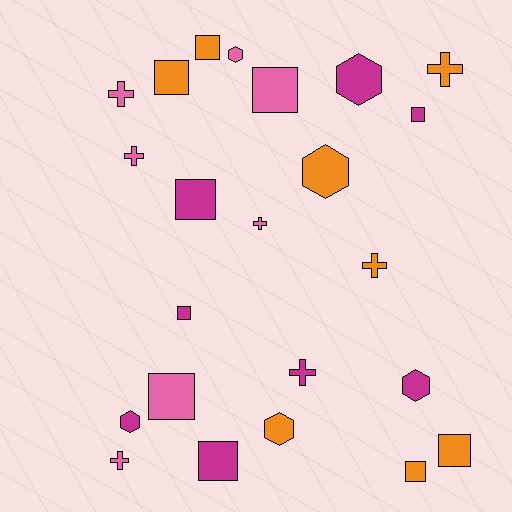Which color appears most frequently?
Magenta, with 8 objects.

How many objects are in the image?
There are 23 objects.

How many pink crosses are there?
There are 4 pink crosses.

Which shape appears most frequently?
Square, with 10 objects.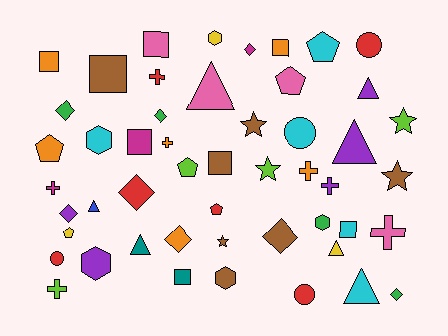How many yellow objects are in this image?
There are 3 yellow objects.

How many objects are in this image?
There are 50 objects.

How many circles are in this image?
There are 4 circles.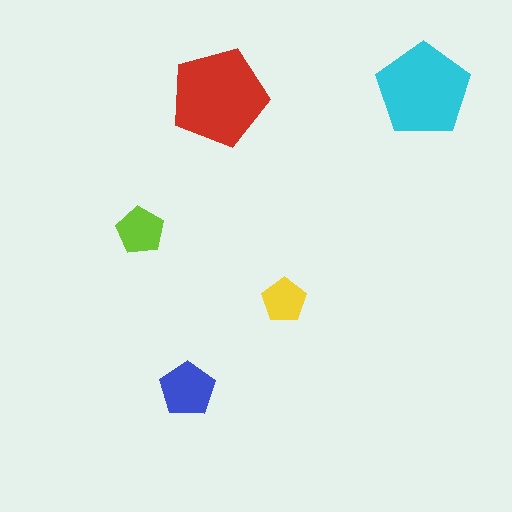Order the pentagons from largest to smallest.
the red one, the cyan one, the blue one, the lime one, the yellow one.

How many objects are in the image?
There are 5 objects in the image.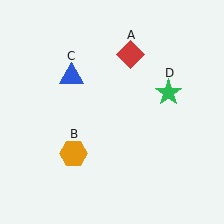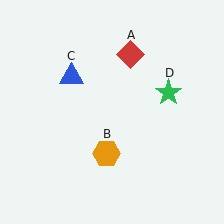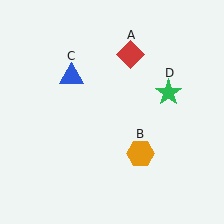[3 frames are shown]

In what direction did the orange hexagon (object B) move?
The orange hexagon (object B) moved right.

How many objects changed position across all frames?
1 object changed position: orange hexagon (object B).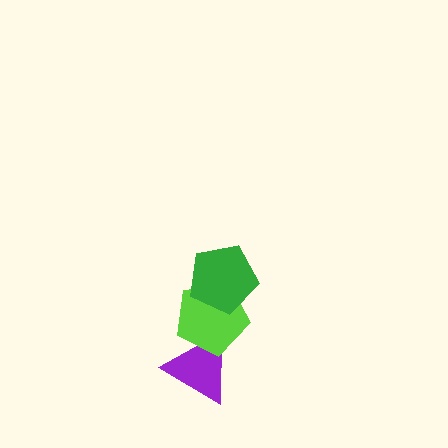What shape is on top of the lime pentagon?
The green pentagon is on top of the lime pentagon.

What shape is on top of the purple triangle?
The lime pentagon is on top of the purple triangle.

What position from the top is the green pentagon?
The green pentagon is 1st from the top.